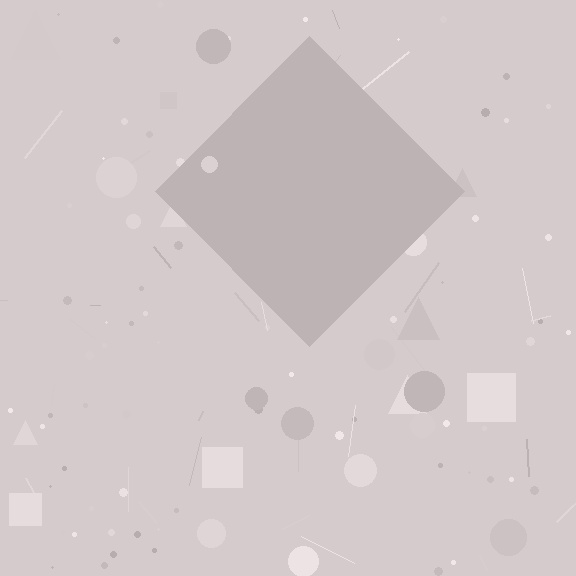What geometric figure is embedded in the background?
A diamond is embedded in the background.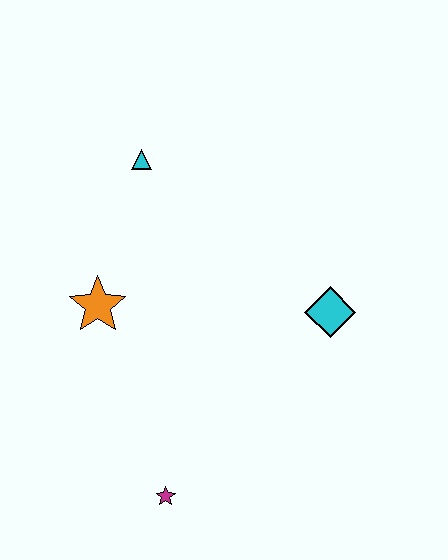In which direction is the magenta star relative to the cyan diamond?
The magenta star is below the cyan diamond.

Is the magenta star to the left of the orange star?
No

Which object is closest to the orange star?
The cyan triangle is closest to the orange star.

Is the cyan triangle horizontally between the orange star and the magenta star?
Yes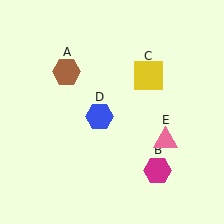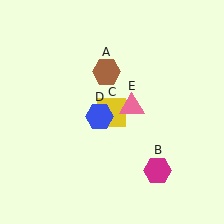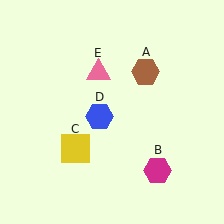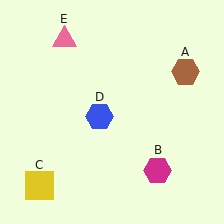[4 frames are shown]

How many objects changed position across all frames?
3 objects changed position: brown hexagon (object A), yellow square (object C), pink triangle (object E).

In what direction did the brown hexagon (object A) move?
The brown hexagon (object A) moved right.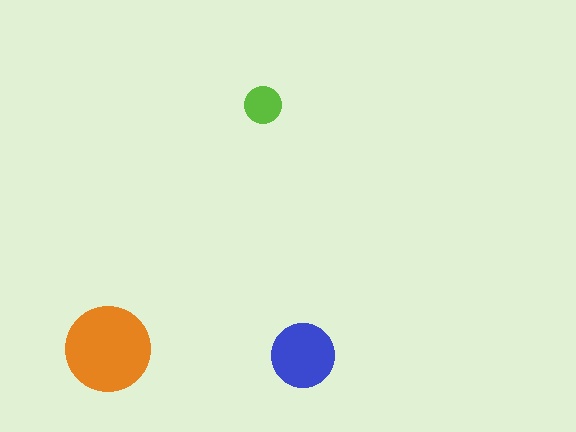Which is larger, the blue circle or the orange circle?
The orange one.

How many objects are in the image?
There are 3 objects in the image.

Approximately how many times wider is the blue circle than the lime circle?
About 1.5 times wider.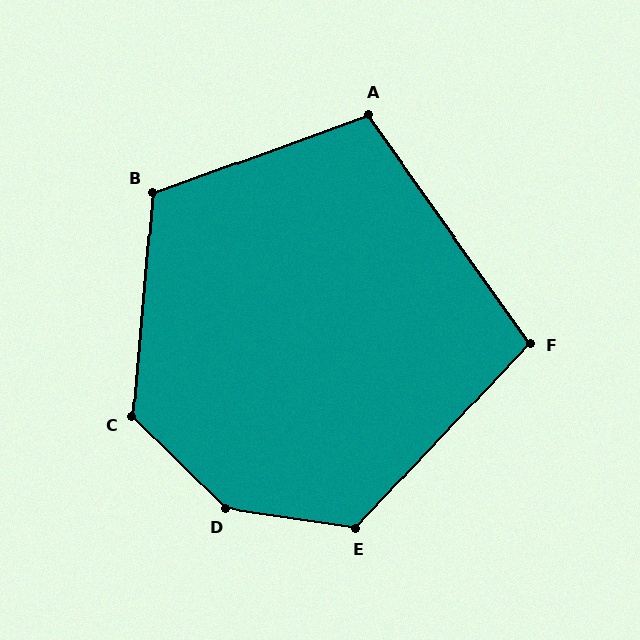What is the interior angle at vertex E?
Approximately 125 degrees (obtuse).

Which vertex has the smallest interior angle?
F, at approximately 101 degrees.